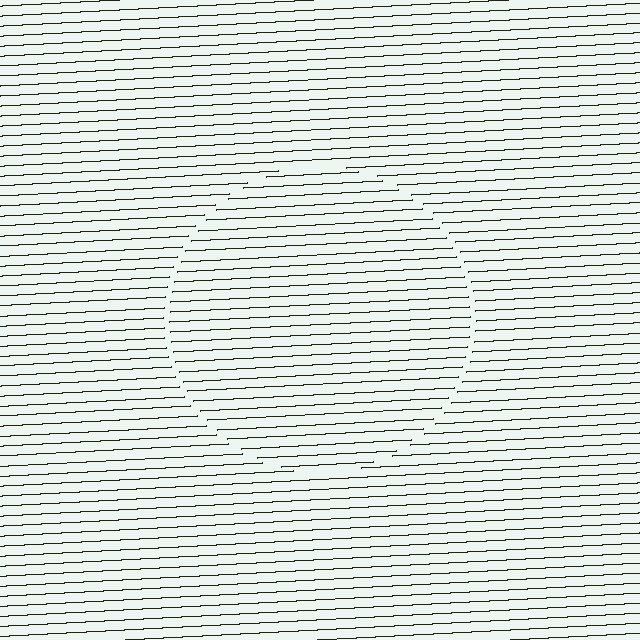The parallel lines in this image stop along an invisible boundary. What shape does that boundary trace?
An illusory circle. The interior of the shape contains the same grating, shifted by half a period — the contour is defined by the phase discontinuity where line-ends from the inner and outer gratings abut.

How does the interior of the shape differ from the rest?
The interior of the shape contains the same grating, shifted by half a period — the contour is defined by the phase discontinuity where line-ends from the inner and outer gratings abut.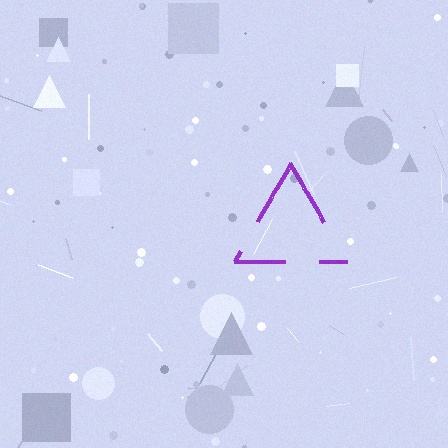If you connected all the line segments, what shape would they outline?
They would outline a triangle.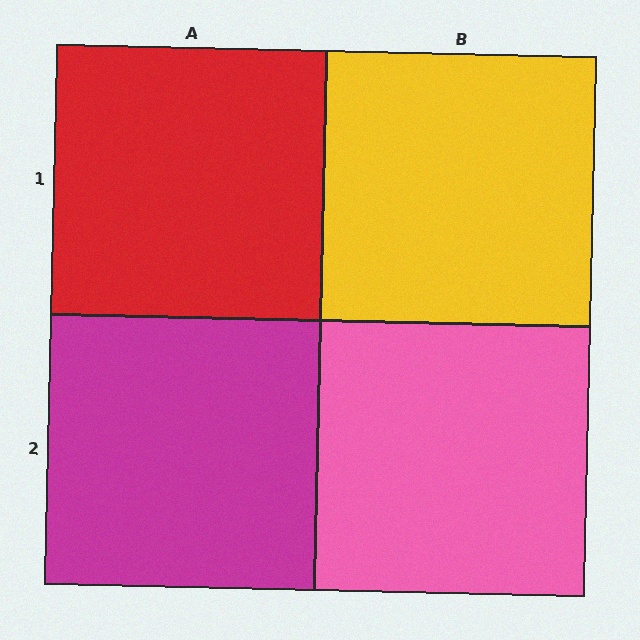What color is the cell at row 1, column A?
Red.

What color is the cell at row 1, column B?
Yellow.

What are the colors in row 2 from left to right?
Magenta, pink.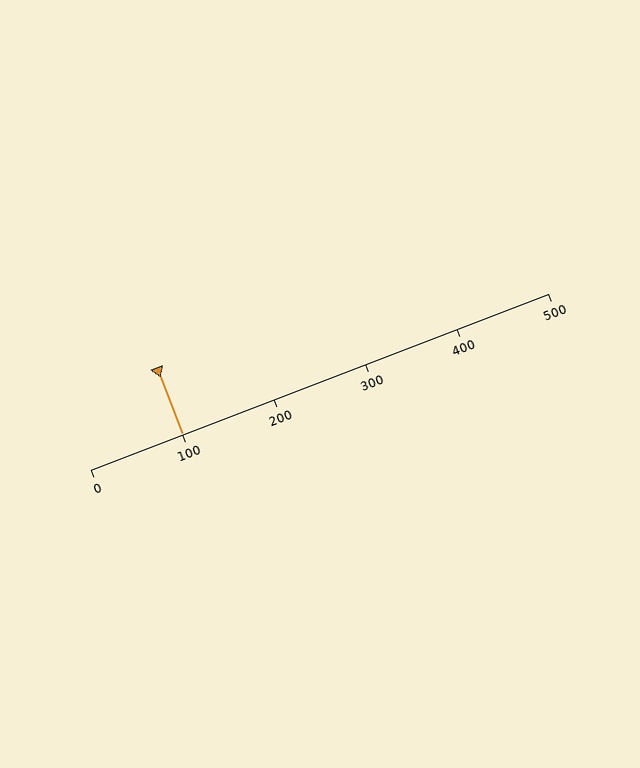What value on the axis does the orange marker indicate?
The marker indicates approximately 100.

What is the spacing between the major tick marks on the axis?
The major ticks are spaced 100 apart.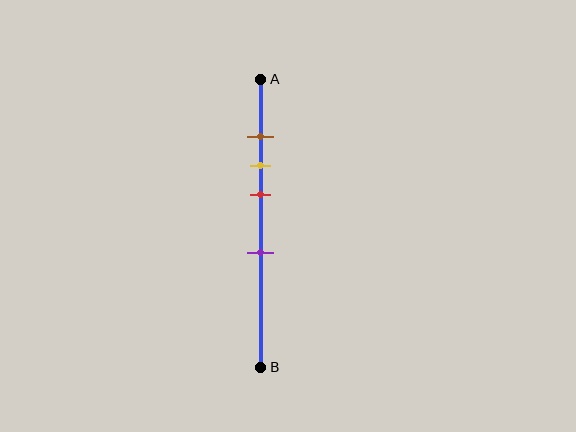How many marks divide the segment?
There are 4 marks dividing the segment.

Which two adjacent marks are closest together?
The brown and yellow marks are the closest adjacent pair.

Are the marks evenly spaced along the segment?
No, the marks are not evenly spaced.